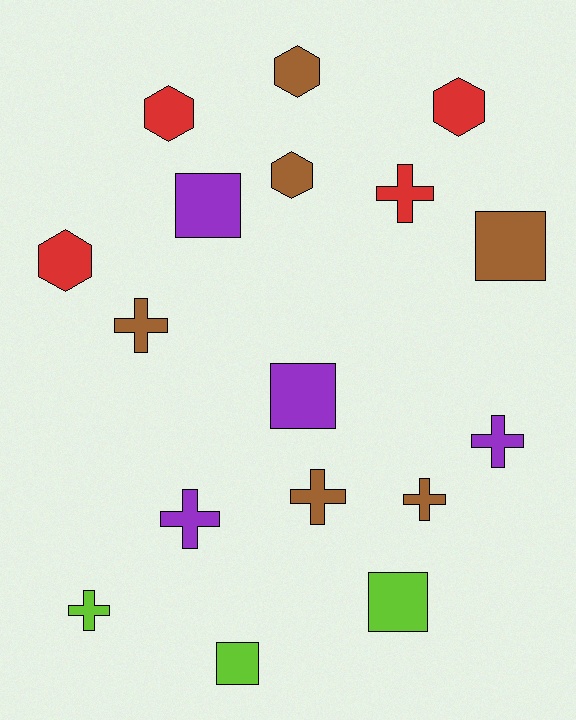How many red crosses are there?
There is 1 red cross.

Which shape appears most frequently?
Cross, with 7 objects.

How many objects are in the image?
There are 17 objects.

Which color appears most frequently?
Brown, with 6 objects.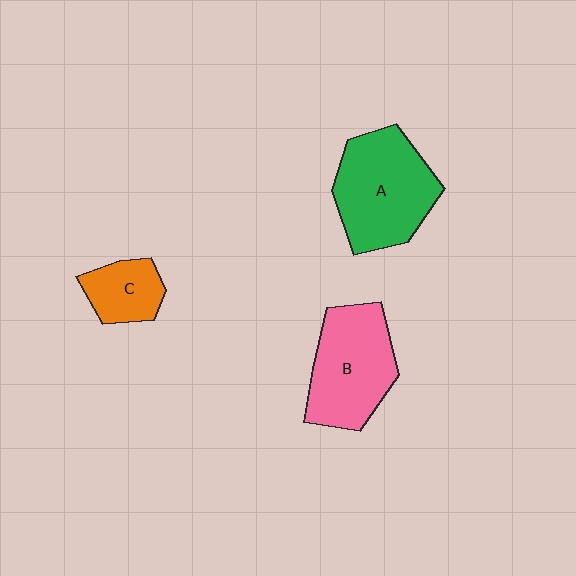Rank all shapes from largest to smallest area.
From largest to smallest: A (green), B (pink), C (orange).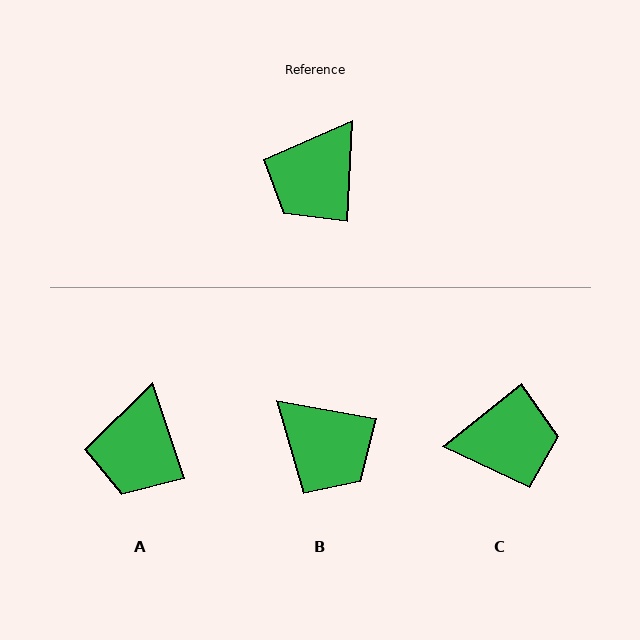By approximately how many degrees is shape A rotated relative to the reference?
Approximately 21 degrees counter-clockwise.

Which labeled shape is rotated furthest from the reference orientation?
C, about 131 degrees away.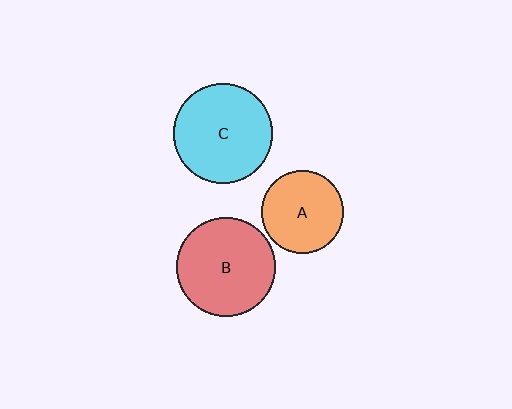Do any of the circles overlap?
No, none of the circles overlap.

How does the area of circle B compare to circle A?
Approximately 1.4 times.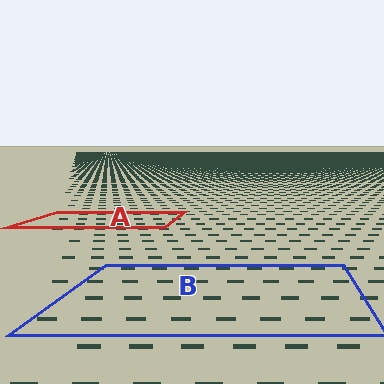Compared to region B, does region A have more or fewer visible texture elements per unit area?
Region A has more texture elements per unit area — they are packed more densely because it is farther away.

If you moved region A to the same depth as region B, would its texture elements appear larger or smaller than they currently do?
They would appear larger. At a closer depth, the same texture elements are projected at a bigger on-screen size.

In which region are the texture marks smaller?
The texture marks are smaller in region A, because it is farther away.